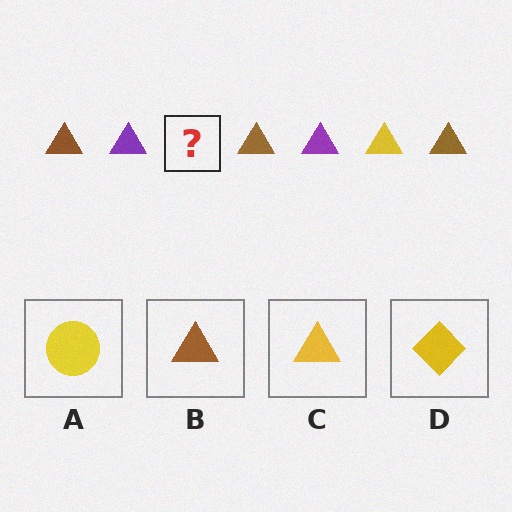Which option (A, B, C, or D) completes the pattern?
C.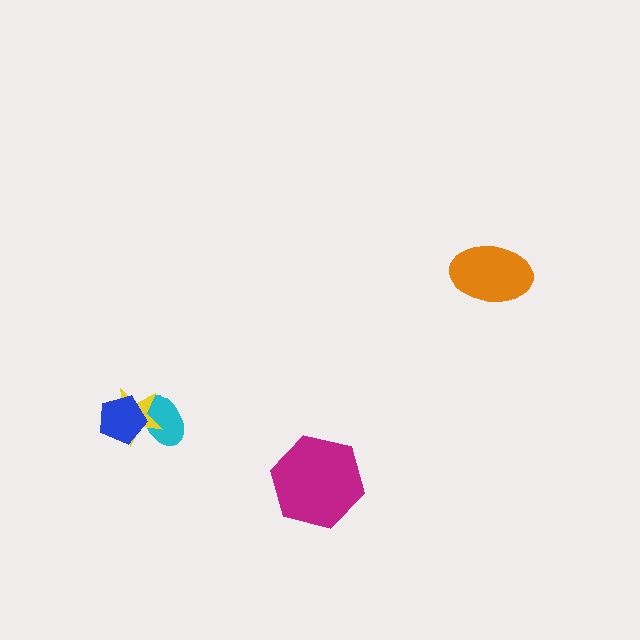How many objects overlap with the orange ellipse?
0 objects overlap with the orange ellipse.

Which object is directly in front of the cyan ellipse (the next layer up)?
The yellow star is directly in front of the cyan ellipse.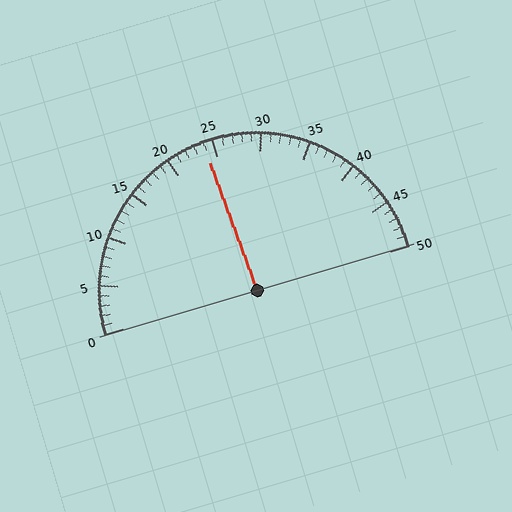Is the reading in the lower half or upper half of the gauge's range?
The reading is in the lower half of the range (0 to 50).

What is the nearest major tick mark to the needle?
The nearest major tick mark is 25.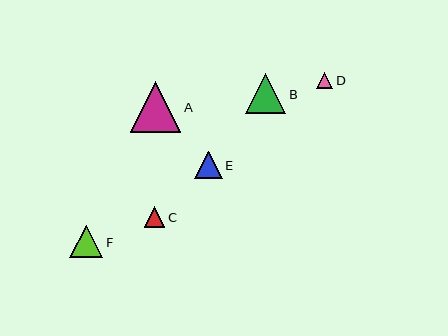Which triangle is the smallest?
Triangle D is the smallest with a size of approximately 16 pixels.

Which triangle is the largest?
Triangle A is the largest with a size of approximately 51 pixels.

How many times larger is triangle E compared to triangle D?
Triangle E is approximately 1.7 times the size of triangle D.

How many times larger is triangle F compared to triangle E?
Triangle F is approximately 1.2 times the size of triangle E.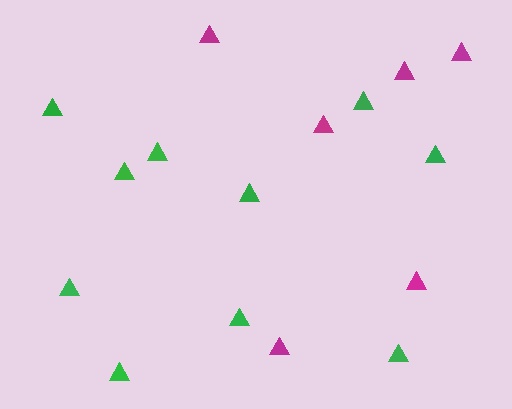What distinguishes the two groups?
There are 2 groups: one group of green triangles (10) and one group of magenta triangles (6).